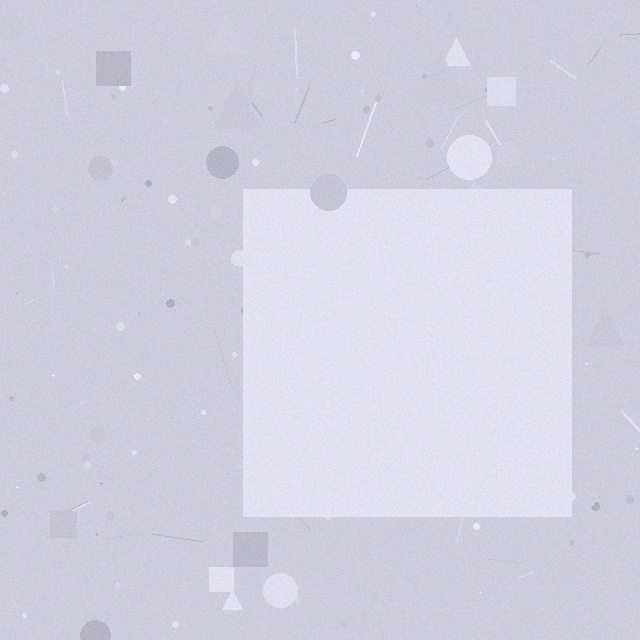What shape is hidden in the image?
A square is hidden in the image.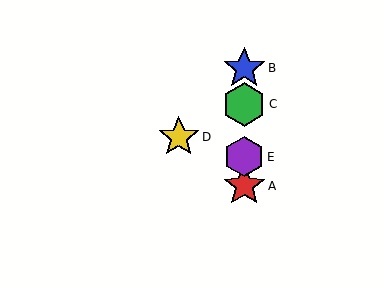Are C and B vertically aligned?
Yes, both are at x≈244.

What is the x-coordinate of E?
Object E is at x≈244.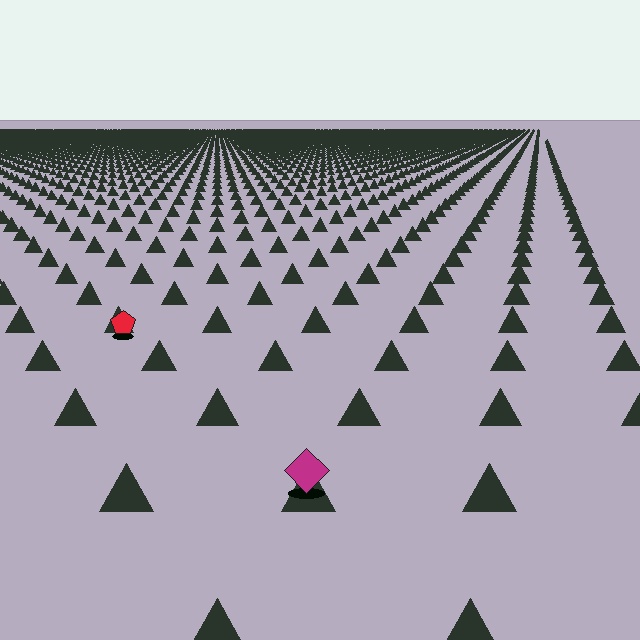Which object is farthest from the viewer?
The red pentagon is farthest from the viewer. It appears smaller and the ground texture around it is denser.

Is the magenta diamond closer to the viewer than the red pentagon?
Yes. The magenta diamond is closer — you can tell from the texture gradient: the ground texture is coarser near it.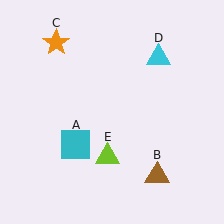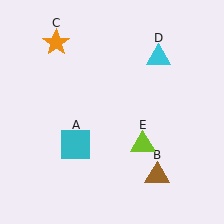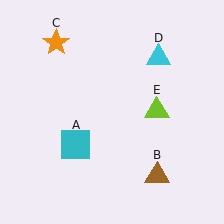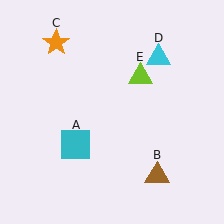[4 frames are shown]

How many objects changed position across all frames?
1 object changed position: lime triangle (object E).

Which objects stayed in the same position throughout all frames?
Cyan square (object A) and brown triangle (object B) and orange star (object C) and cyan triangle (object D) remained stationary.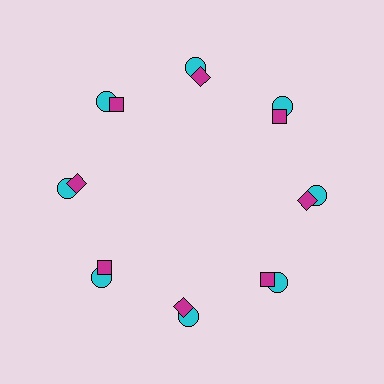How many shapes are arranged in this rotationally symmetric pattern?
There are 16 shapes, arranged in 8 groups of 2.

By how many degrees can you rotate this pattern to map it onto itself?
The pattern maps onto itself every 45 degrees of rotation.